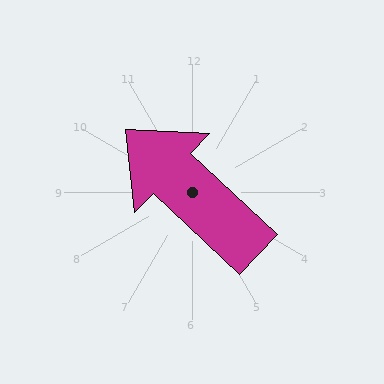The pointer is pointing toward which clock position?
Roughly 10 o'clock.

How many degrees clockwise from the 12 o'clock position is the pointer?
Approximately 313 degrees.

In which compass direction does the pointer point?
Northwest.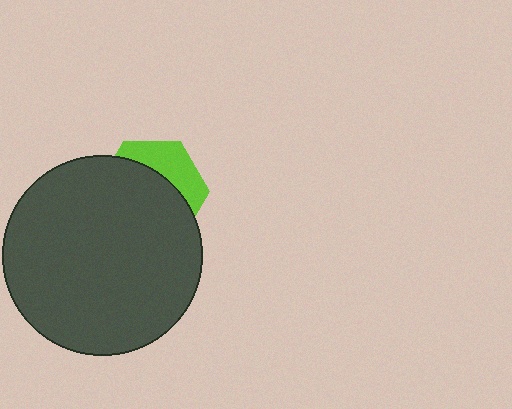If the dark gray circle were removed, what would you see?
You would see the complete lime hexagon.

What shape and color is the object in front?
The object in front is a dark gray circle.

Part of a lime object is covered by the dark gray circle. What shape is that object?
It is a hexagon.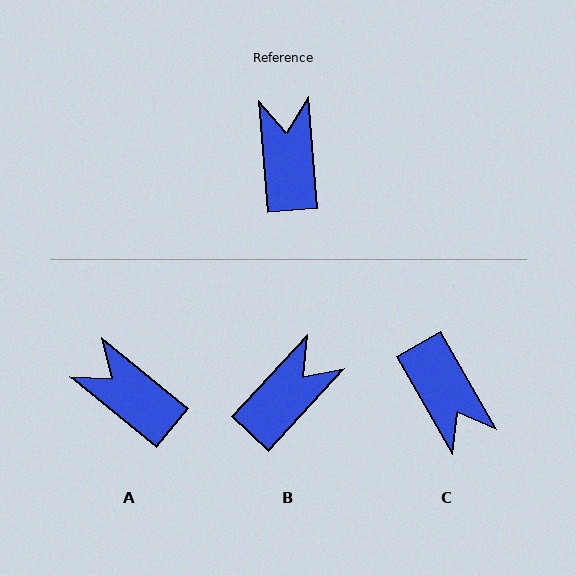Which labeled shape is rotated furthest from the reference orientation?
C, about 155 degrees away.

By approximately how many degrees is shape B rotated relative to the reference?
Approximately 47 degrees clockwise.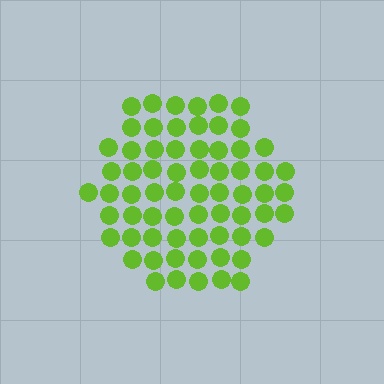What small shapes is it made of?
It is made of small circles.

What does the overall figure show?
The overall figure shows a hexagon.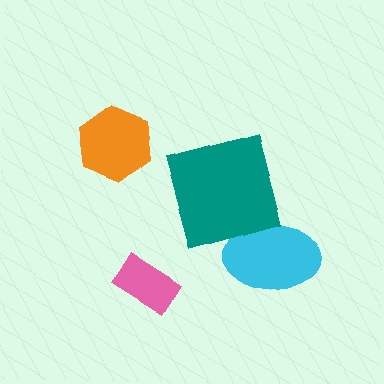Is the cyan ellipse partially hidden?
Yes, it is partially covered by another shape.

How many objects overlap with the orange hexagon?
0 objects overlap with the orange hexagon.